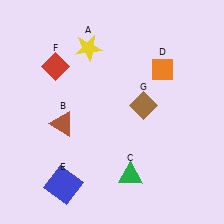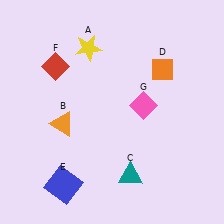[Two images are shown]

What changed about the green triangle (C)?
In Image 1, C is green. In Image 2, it changed to teal.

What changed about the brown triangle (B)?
In Image 1, B is brown. In Image 2, it changed to orange.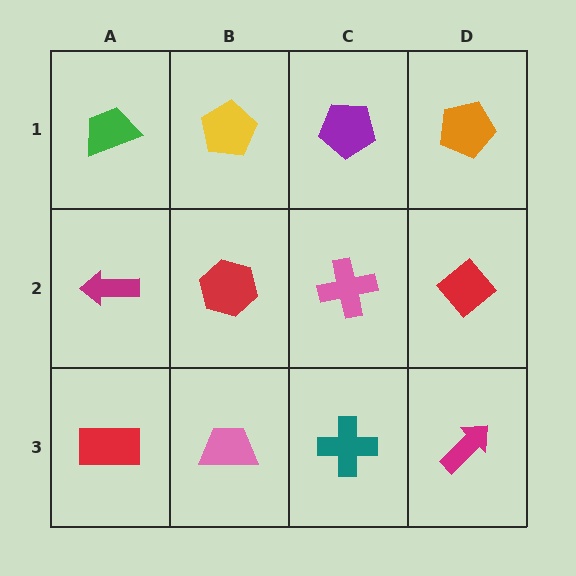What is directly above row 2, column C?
A purple pentagon.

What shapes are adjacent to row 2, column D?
An orange pentagon (row 1, column D), a magenta arrow (row 3, column D), a pink cross (row 2, column C).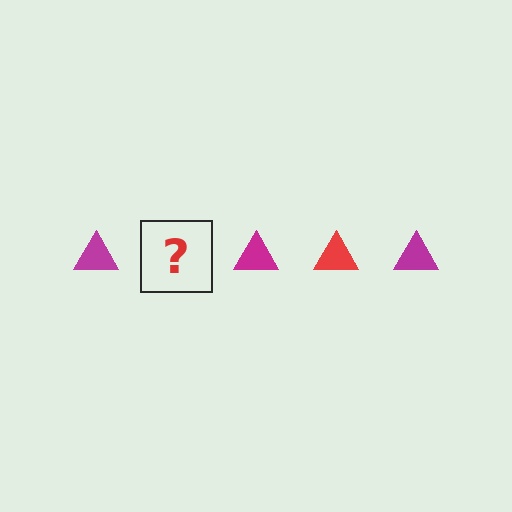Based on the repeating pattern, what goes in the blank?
The blank should be a red triangle.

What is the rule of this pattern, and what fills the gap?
The rule is that the pattern cycles through magenta, red triangles. The gap should be filled with a red triangle.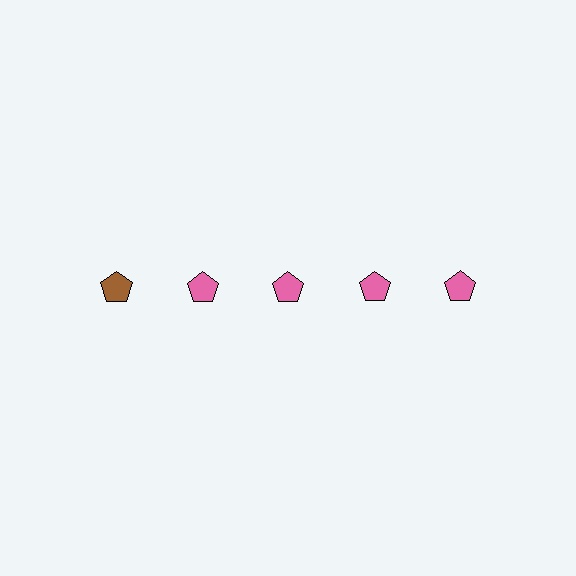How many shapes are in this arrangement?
There are 5 shapes arranged in a grid pattern.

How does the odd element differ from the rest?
It has a different color: brown instead of pink.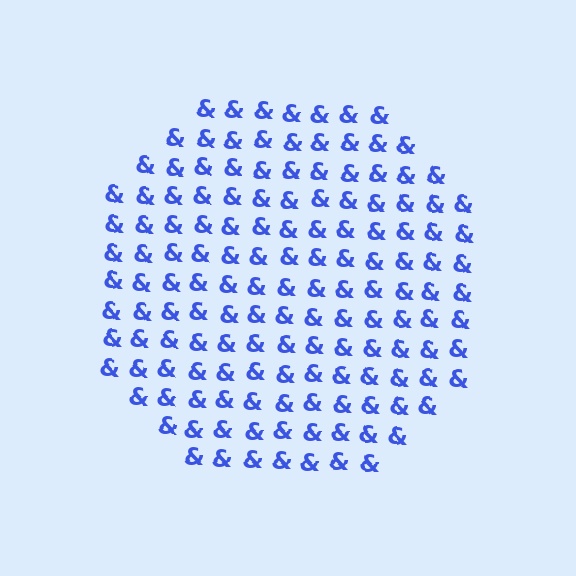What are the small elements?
The small elements are ampersands.